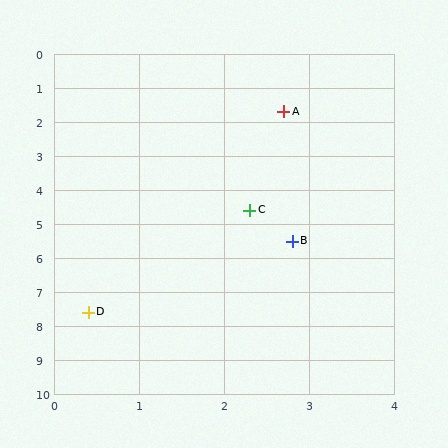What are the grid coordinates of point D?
Point D is at approximately (0.4, 7.6).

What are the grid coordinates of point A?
Point A is at approximately (2.7, 1.7).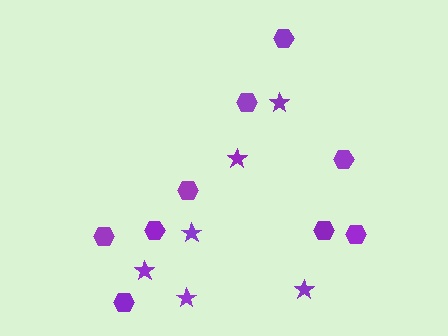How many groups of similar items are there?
There are 2 groups: one group of stars (6) and one group of hexagons (9).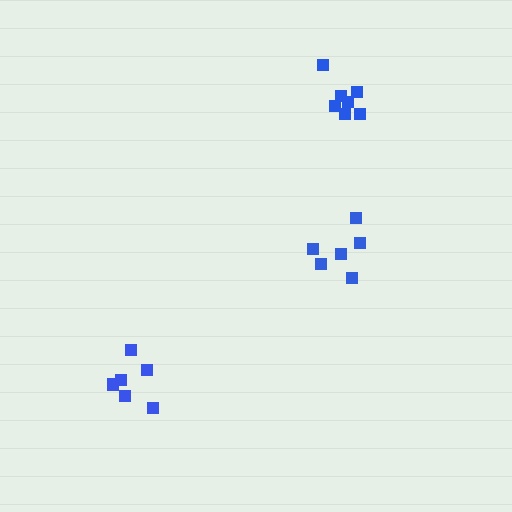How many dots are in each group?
Group 1: 7 dots, Group 2: 6 dots, Group 3: 6 dots (19 total).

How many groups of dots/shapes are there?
There are 3 groups.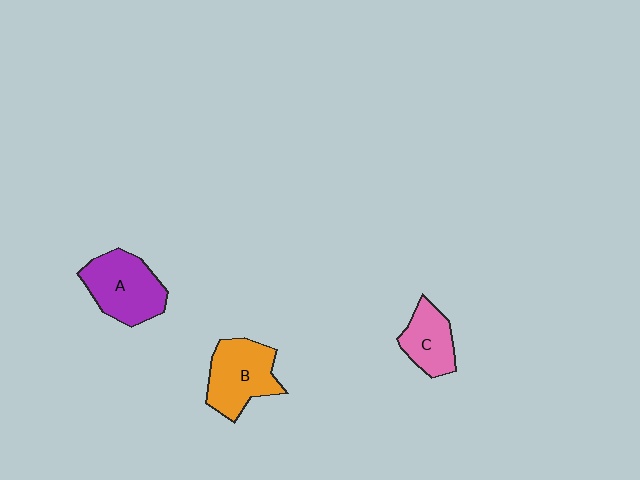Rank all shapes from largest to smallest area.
From largest to smallest: A (purple), B (orange), C (pink).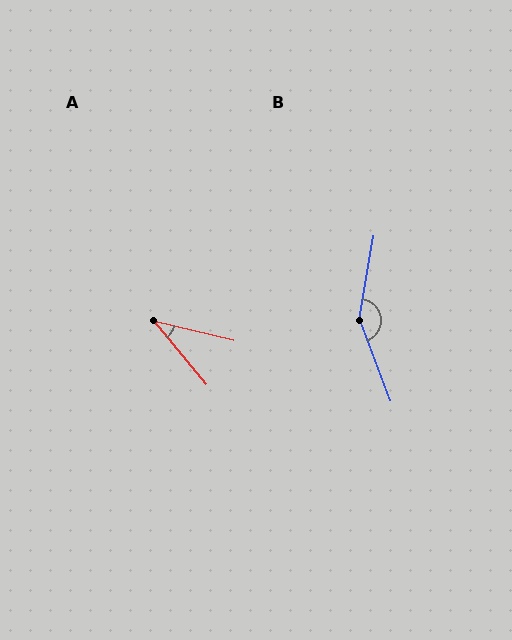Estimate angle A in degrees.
Approximately 37 degrees.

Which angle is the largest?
B, at approximately 149 degrees.